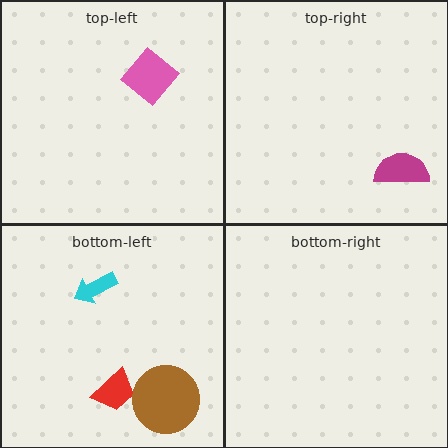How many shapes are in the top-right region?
1.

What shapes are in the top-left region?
The pink diamond.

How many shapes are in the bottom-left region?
3.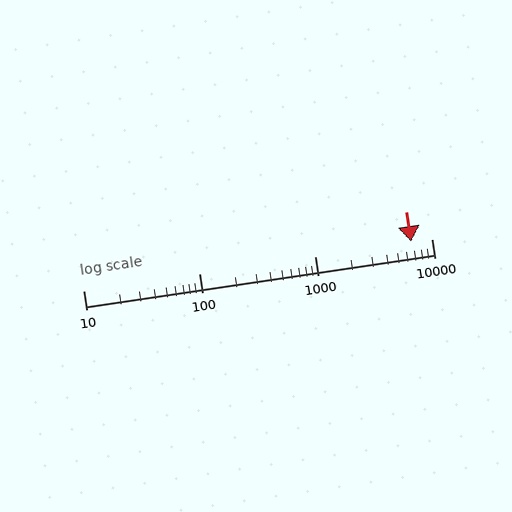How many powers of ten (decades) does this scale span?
The scale spans 3 decades, from 10 to 10000.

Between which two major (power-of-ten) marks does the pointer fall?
The pointer is between 1000 and 10000.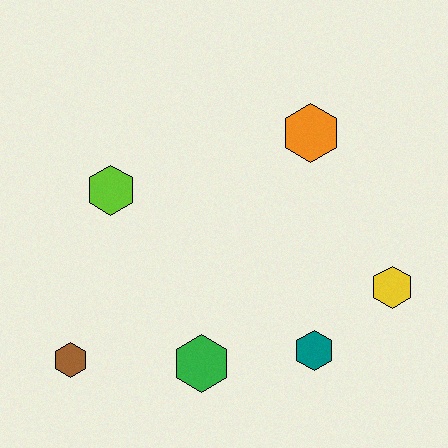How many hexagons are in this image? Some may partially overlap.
There are 6 hexagons.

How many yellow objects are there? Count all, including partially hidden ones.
There is 1 yellow object.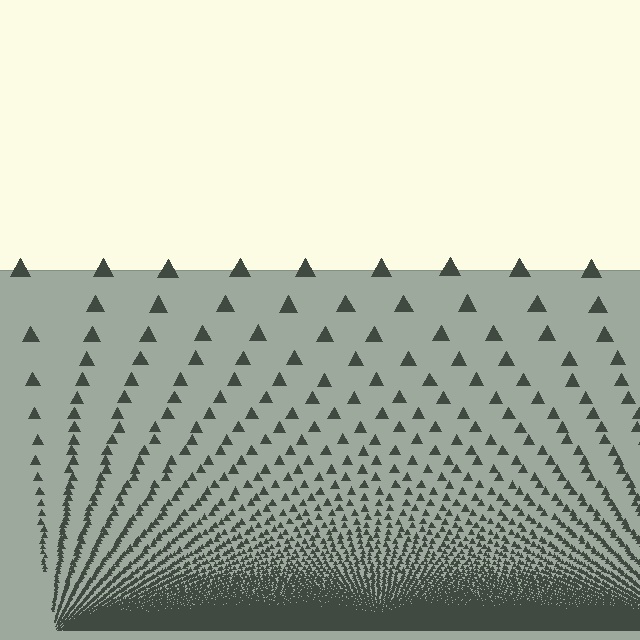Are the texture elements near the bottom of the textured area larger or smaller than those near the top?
Smaller. The gradient is inverted — elements near the bottom are smaller and denser.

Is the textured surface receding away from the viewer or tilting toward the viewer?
The surface appears to tilt toward the viewer. Texture elements get larger and sparser toward the top.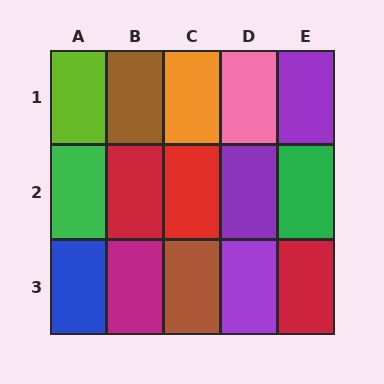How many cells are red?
3 cells are red.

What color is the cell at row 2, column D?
Purple.